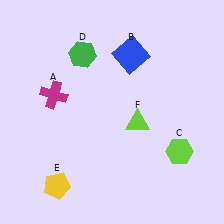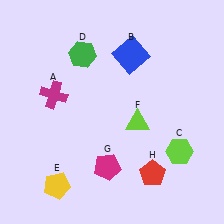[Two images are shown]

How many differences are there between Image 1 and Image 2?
There are 2 differences between the two images.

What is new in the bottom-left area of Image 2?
A magenta pentagon (G) was added in the bottom-left area of Image 2.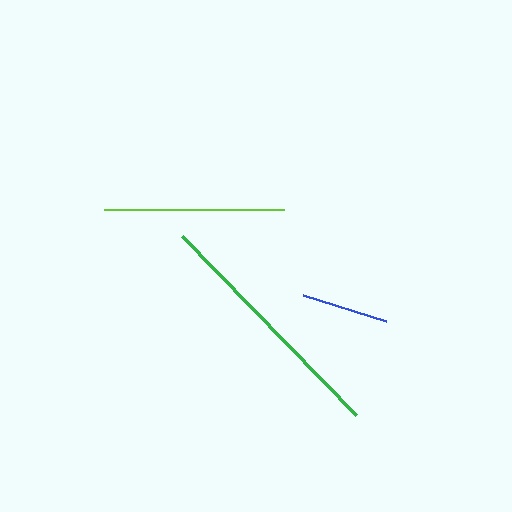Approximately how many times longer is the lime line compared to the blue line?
The lime line is approximately 2.1 times the length of the blue line.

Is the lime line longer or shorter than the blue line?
The lime line is longer than the blue line.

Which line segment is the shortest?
The blue line is the shortest at approximately 87 pixels.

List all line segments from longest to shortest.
From longest to shortest: green, lime, blue.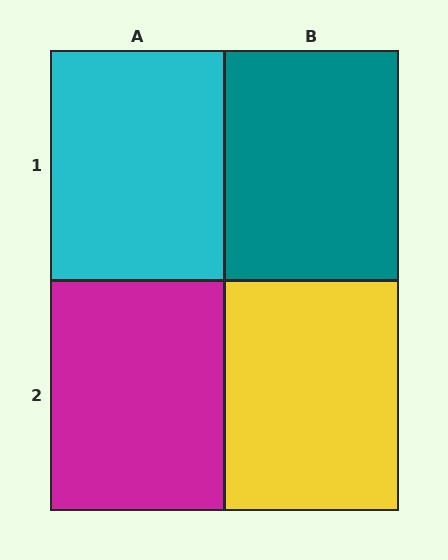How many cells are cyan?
1 cell is cyan.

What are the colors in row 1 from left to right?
Cyan, teal.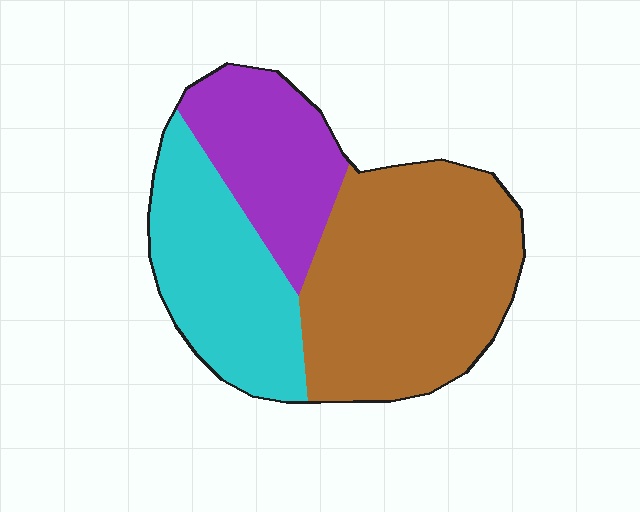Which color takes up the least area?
Purple, at roughly 25%.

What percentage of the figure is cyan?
Cyan takes up between a sixth and a third of the figure.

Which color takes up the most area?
Brown, at roughly 50%.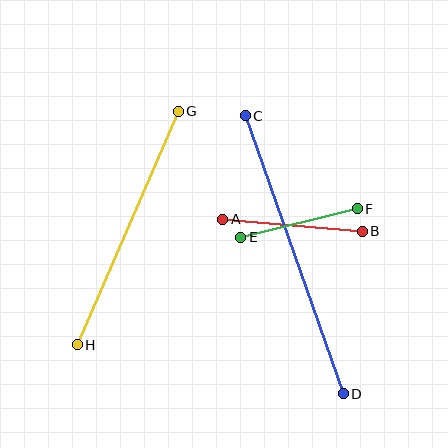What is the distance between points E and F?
The distance is approximately 120 pixels.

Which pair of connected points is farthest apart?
Points C and D are farthest apart.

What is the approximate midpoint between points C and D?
The midpoint is at approximately (294, 255) pixels.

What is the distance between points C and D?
The distance is approximately 294 pixels.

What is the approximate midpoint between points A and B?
The midpoint is at approximately (293, 225) pixels.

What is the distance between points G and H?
The distance is approximately 254 pixels.